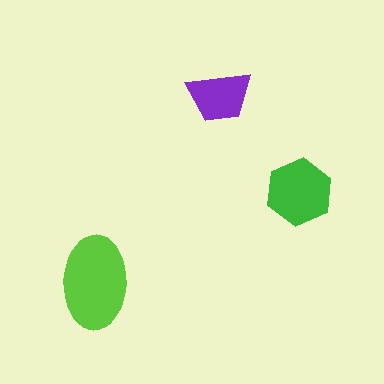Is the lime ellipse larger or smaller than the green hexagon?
Larger.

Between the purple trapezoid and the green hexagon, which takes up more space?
The green hexagon.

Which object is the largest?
The lime ellipse.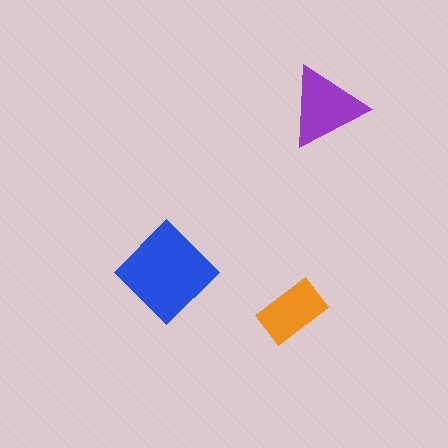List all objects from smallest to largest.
The orange rectangle, the purple triangle, the blue diamond.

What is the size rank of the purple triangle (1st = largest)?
2nd.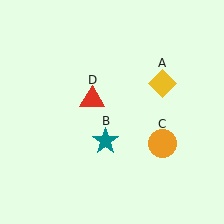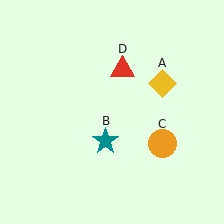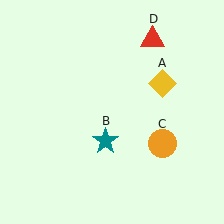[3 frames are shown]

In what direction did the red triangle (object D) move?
The red triangle (object D) moved up and to the right.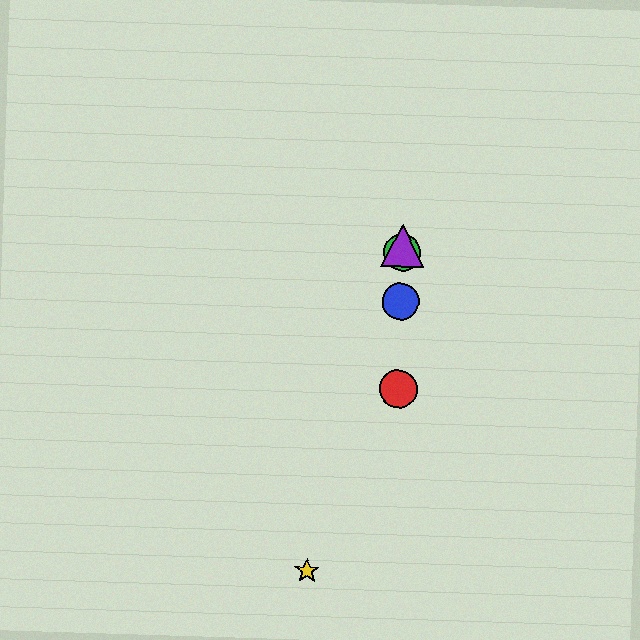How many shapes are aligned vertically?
4 shapes (the red circle, the blue circle, the green circle, the purple triangle) are aligned vertically.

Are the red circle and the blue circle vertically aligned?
Yes, both are at x≈398.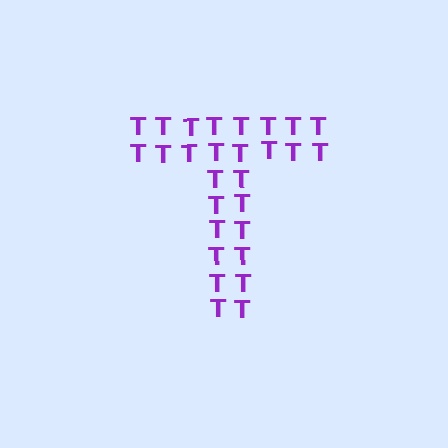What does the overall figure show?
The overall figure shows the letter T.